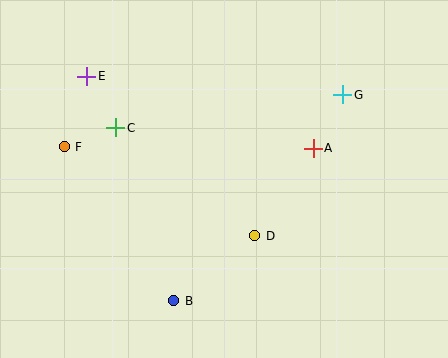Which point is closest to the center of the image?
Point D at (255, 236) is closest to the center.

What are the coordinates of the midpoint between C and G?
The midpoint between C and G is at (229, 111).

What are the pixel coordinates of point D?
Point D is at (255, 236).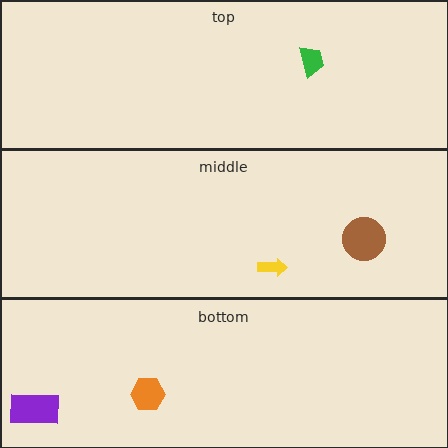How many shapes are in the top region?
1.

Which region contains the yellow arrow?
The middle region.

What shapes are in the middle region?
The yellow arrow, the brown circle.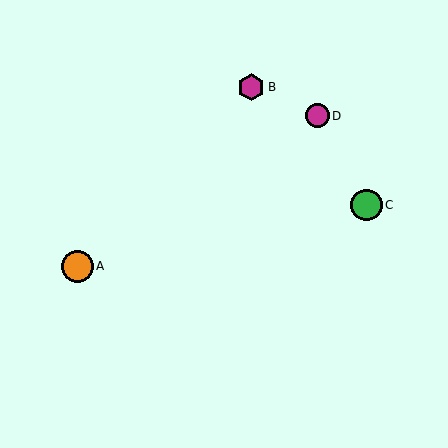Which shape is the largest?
The orange circle (labeled A) is the largest.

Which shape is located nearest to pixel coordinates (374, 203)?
The green circle (labeled C) at (366, 205) is nearest to that location.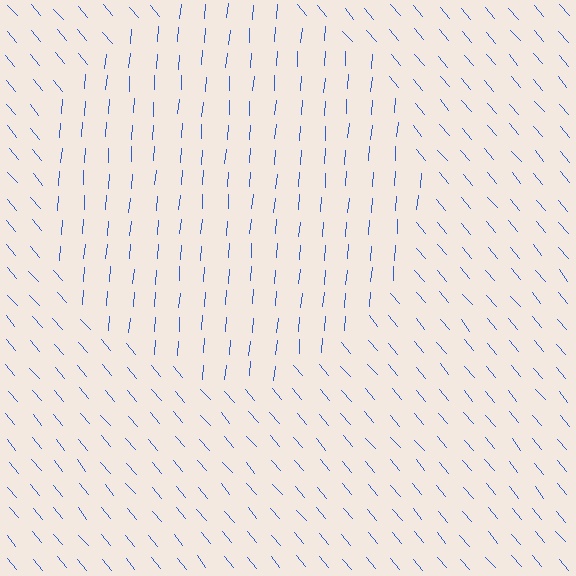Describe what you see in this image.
The image is filled with small blue line segments. A circle region in the image has lines oriented differently from the surrounding lines, creating a visible texture boundary.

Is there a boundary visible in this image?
Yes, there is a texture boundary formed by a change in line orientation.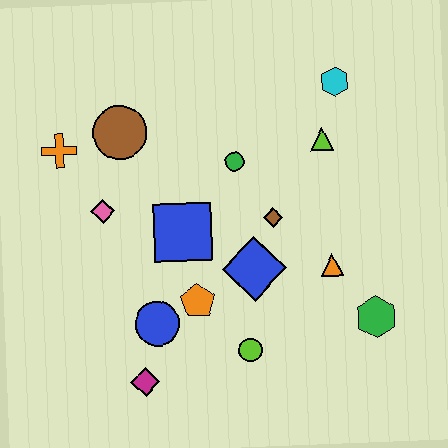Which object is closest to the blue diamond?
The brown diamond is closest to the blue diamond.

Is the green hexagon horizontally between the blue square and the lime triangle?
No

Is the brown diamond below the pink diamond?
Yes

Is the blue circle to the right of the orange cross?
Yes